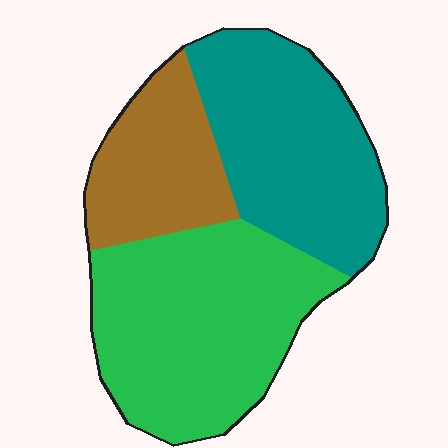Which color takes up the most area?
Green, at roughly 45%.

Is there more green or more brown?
Green.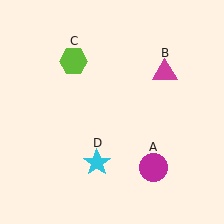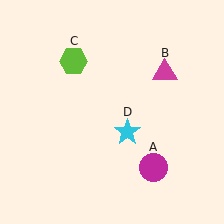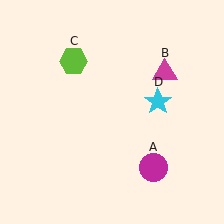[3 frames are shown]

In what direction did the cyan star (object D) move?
The cyan star (object D) moved up and to the right.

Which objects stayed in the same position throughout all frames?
Magenta circle (object A) and magenta triangle (object B) and lime hexagon (object C) remained stationary.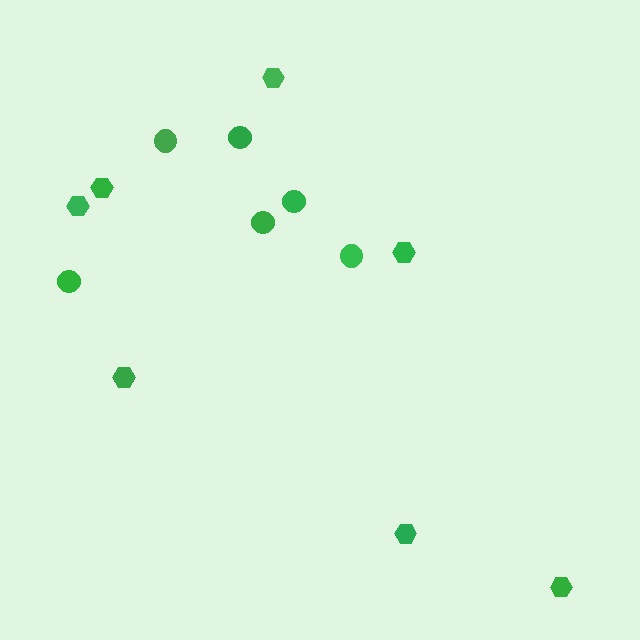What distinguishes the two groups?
There are 2 groups: one group of circles (6) and one group of hexagons (7).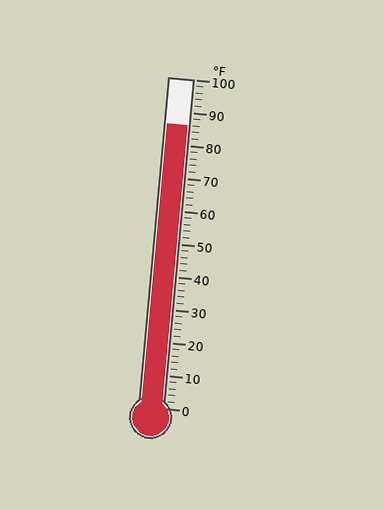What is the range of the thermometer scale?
The thermometer scale ranges from 0°F to 100°F.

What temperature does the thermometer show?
The thermometer shows approximately 86°F.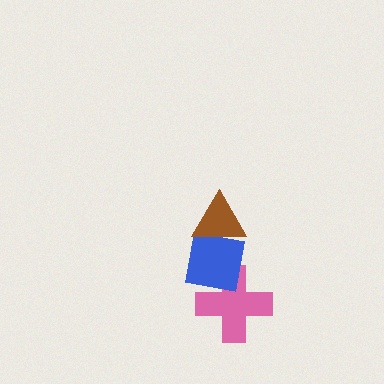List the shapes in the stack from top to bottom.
From top to bottom: the brown triangle, the blue square, the pink cross.